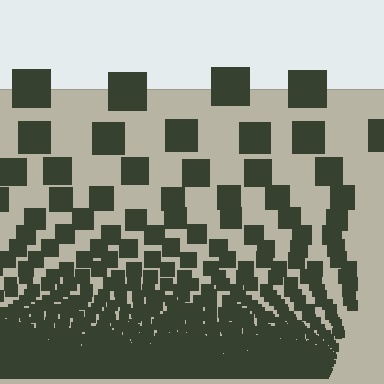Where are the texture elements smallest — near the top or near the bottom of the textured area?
Near the bottom.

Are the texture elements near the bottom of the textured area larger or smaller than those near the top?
Smaller. The gradient is inverted — elements near the bottom are smaller and denser.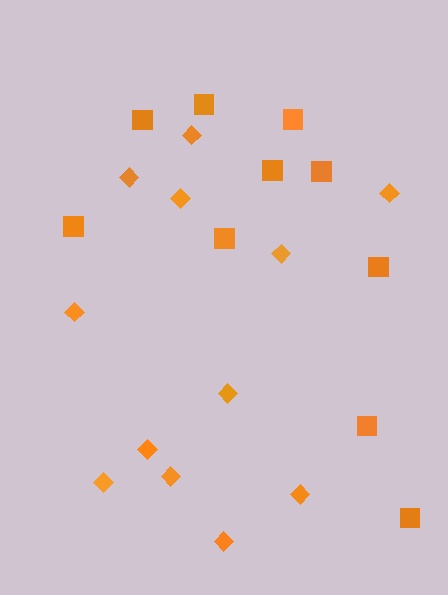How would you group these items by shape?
There are 2 groups: one group of diamonds (12) and one group of squares (10).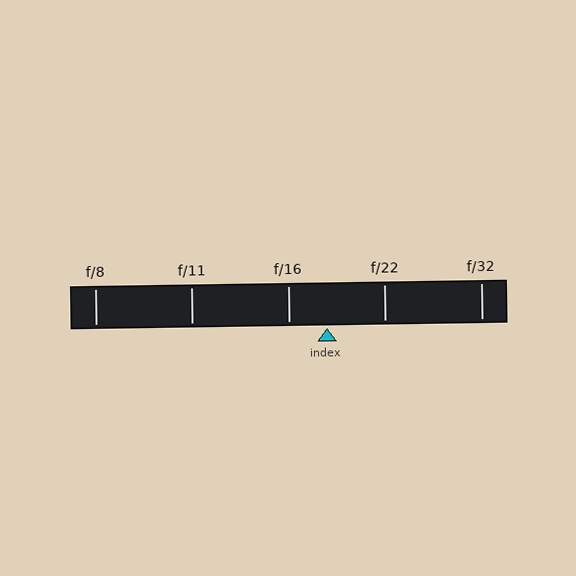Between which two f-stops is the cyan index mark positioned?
The index mark is between f/16 and f/22.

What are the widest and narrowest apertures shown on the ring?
The widest aperture shown is f/8 and the narrowest is f/32.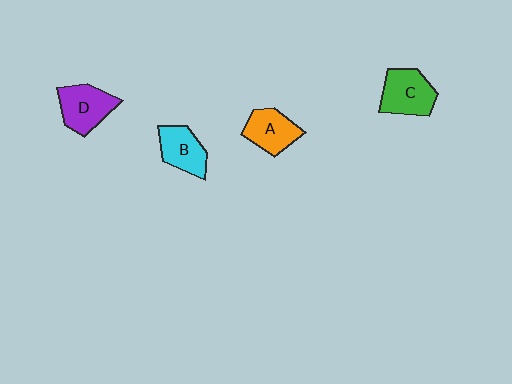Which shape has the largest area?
Shape C (green).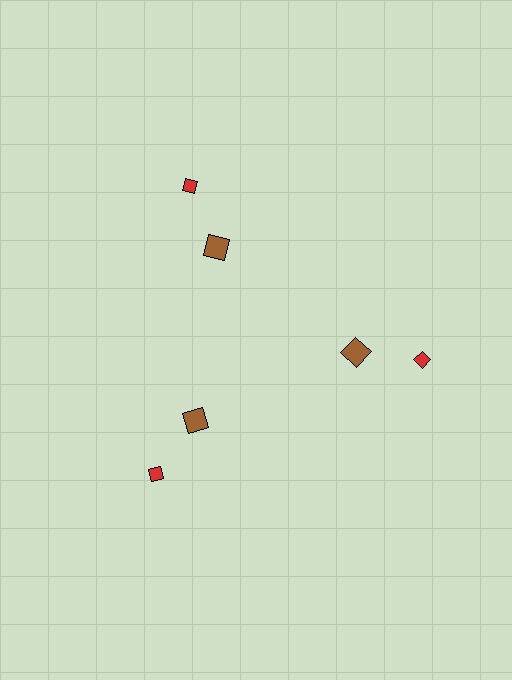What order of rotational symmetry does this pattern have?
This pattern has 3-fold rotational symmetry.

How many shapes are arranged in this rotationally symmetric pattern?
There are 6 shapes, arranged in 3 groups of 2.